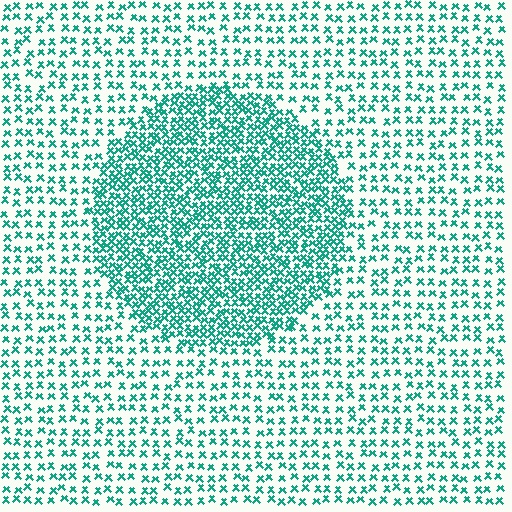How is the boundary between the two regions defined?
The boundary is defined by a change in element density (approximately 2.2x ratio). All elements are the same color, size, and shape.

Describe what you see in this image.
The image contains small teal elements arranged at two different densities. A circle-shaped region is visible where the elements are more densely packed than the surrounding area.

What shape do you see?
I see a circle.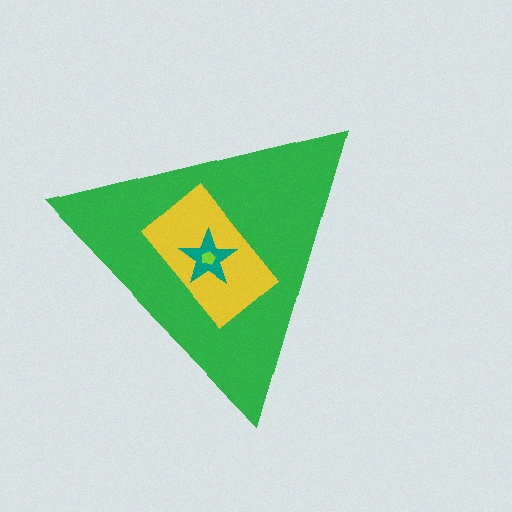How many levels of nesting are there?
4.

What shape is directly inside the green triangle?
The yellow rectangle.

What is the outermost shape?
The green triangle.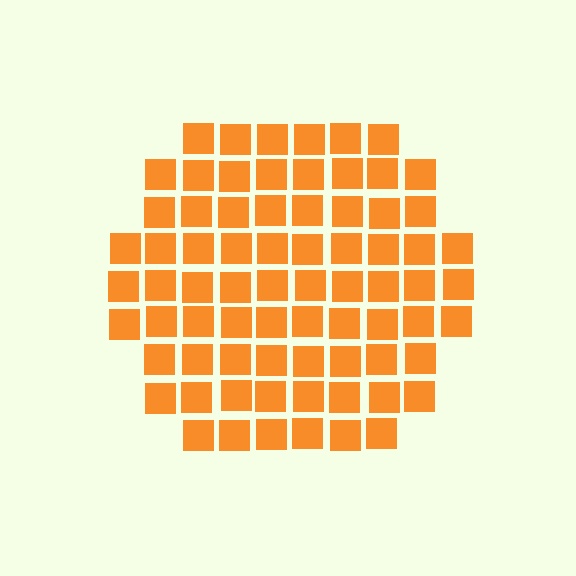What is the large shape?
The large shape is a hexagon.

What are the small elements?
The small elements are squares.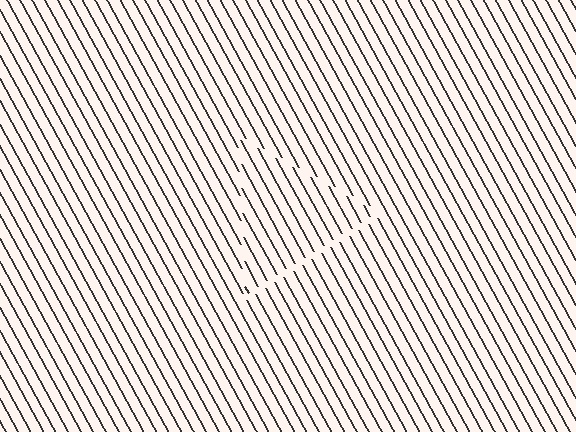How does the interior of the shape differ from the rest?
The interior of the shape contains the same grating, shifted by half a period — the contour is defined by the phase discontinuity where line-ends from the inner and outer gratings abut.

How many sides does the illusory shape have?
3 sides — the line-ends trace a triangle.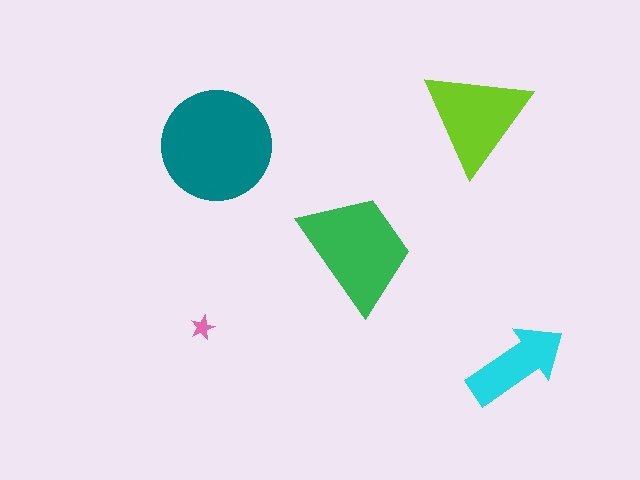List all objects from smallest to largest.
The pink star, the cyan arrow, the lime triangle, the green trapezoid, the teal circle.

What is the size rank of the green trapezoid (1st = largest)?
2nd.